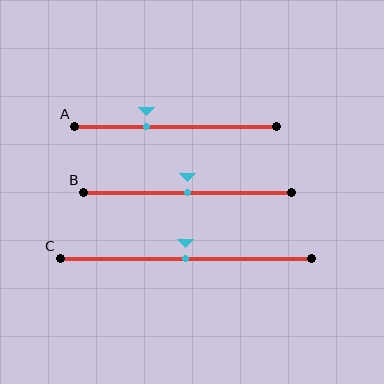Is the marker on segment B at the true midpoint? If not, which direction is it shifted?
Yes, the marker on segment B is at the true midpoint.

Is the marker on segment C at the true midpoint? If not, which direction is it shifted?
Yes, the marker on segment C is at the true midpoint.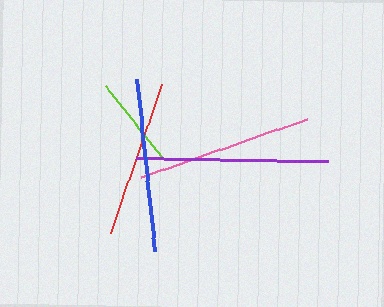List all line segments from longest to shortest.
From longest to shortest: purple, pink, blue, red, lime.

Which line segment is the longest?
The purple line is the longest at approximately 192 pixels.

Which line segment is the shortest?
The lime line is the shortest at approximately 90 pixels.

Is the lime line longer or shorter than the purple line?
The purple line is longer than the lime line.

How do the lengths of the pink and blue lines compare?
The pink and blue lines are approximately the same length.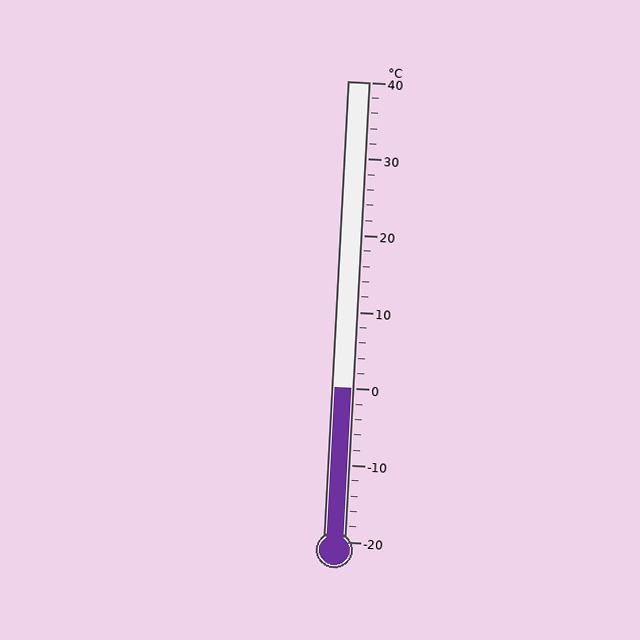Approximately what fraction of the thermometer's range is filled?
The thermometer is filled to approximately 35% of its range.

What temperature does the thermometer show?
The thermometer shows approximately 0°C.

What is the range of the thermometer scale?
The thermometer scale ranges from -20°C to 40°C.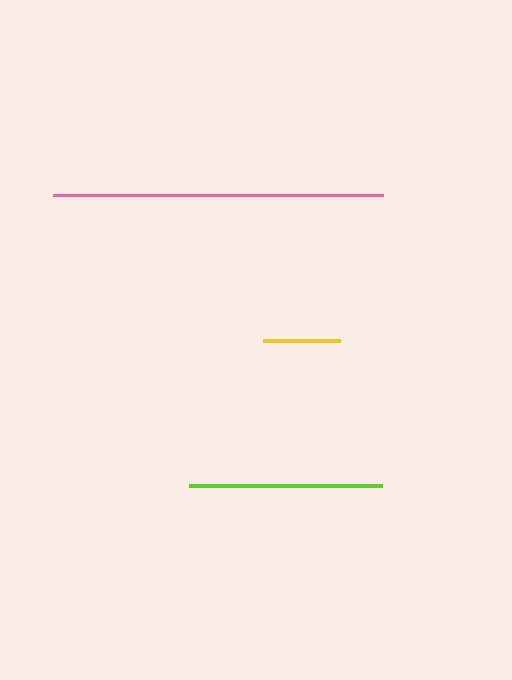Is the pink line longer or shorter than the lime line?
The pink line is longer than the lime line.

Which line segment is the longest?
The pink line is the longest at approximately 330 pixels.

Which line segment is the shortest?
The yellow line is the shortest at approximately 77 pixels.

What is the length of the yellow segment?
The yellow segment is approximately 77 pixels long.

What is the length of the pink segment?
The pink segment is approximately 330 pixels long.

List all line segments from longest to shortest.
From longest to shortest: pink, lime, yellow.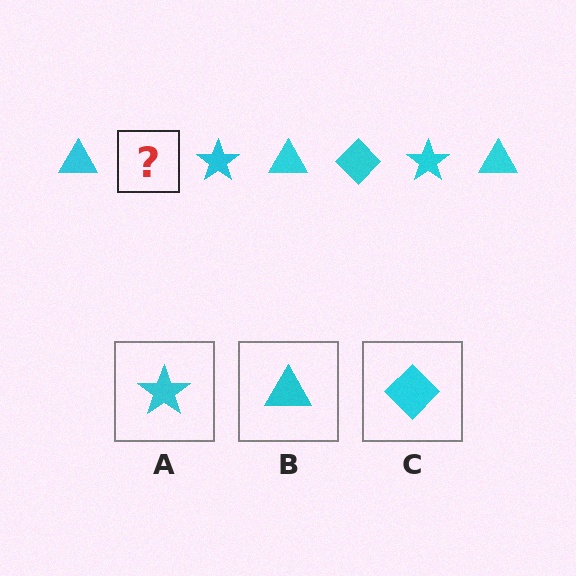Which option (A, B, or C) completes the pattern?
C.